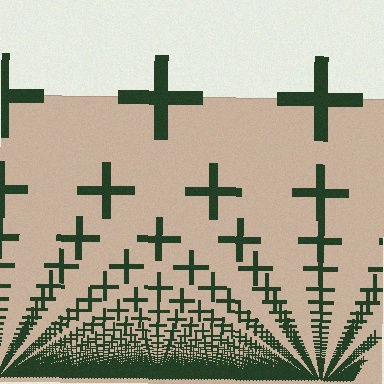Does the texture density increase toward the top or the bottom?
Density increases toward the bottom.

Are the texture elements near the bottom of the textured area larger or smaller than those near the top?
Smaller. The gradient is inverted — elements near the bottom are smaller and denser.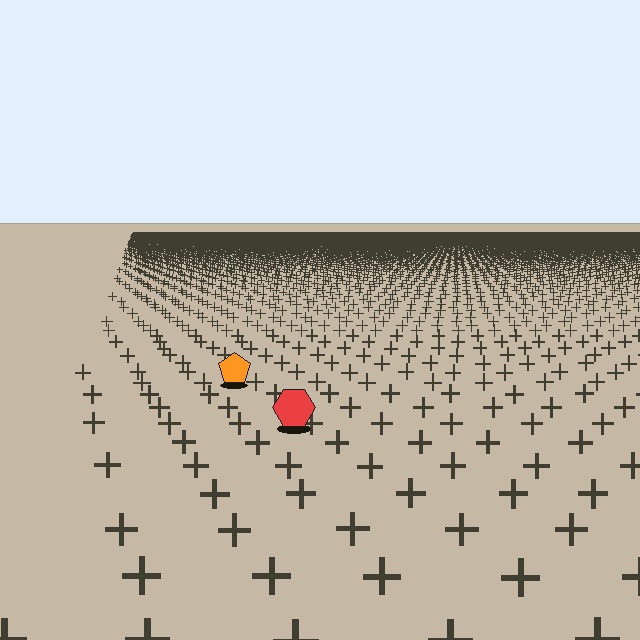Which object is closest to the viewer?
The red hexagon is closest. The texture marks near it are larger and more spread out.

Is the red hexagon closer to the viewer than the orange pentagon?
Yes. The red hexagon is closer — you can tell from the texture gradient: the ground texture is coarser near it.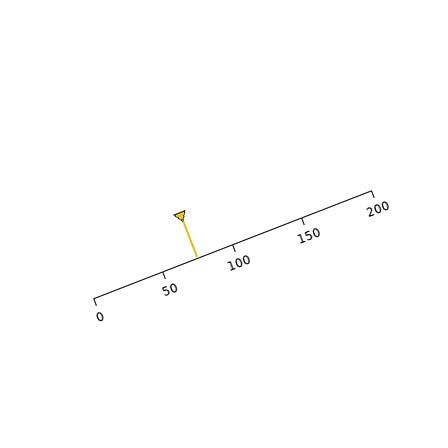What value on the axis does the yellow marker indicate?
The marker indicates approximately 75.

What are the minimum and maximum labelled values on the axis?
The axis runs from 0 to 200.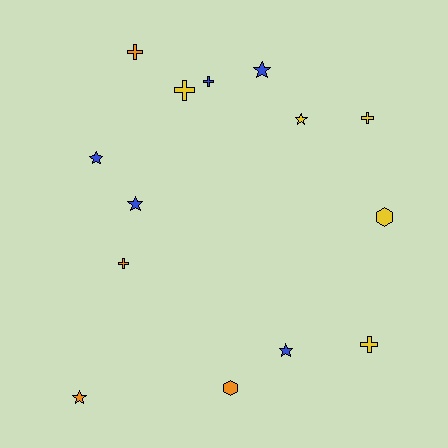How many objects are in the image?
There are 14 objects.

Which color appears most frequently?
Yellow, with 5 objects.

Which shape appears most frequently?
Star, with 6 objects.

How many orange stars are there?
There is 1 orange star.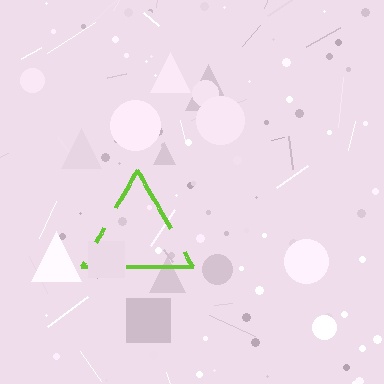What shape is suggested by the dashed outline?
The dashed outline suggests a triangle.